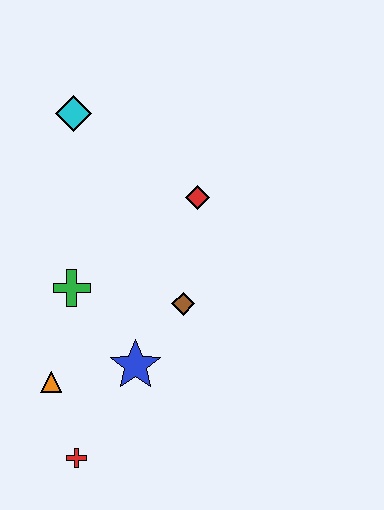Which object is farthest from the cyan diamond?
The red cross is farthest from the cyan diamond.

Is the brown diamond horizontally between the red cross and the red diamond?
Yes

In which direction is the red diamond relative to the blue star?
The red diamond is above the blue star.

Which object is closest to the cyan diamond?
The red diamond is closest to the cyan diamond.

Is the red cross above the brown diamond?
No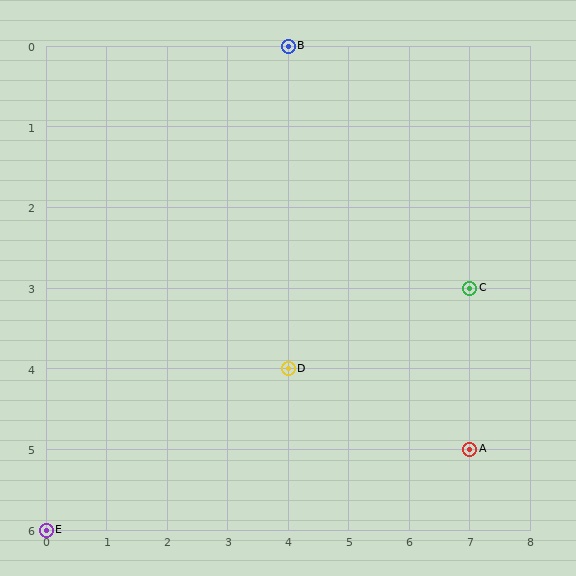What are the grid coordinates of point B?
Point B is at grid coordinates (4, 0).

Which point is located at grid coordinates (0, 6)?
Point E is at (0, 6).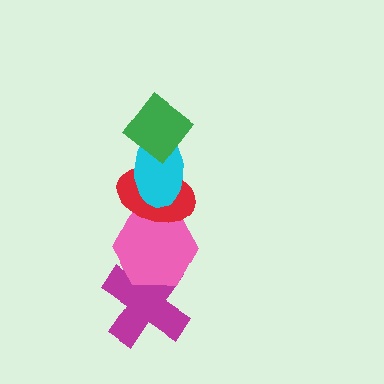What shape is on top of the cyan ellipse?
The green diamond is on top of the cyan ellipse.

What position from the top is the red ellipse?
The red ellipse is 3rd from the top.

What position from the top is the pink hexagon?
The pink hexagon is 4th from the top.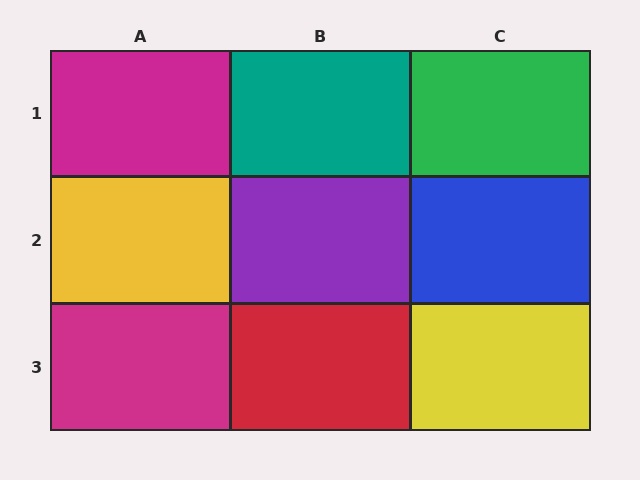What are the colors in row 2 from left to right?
Yellow, purple, blue.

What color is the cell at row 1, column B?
Teal.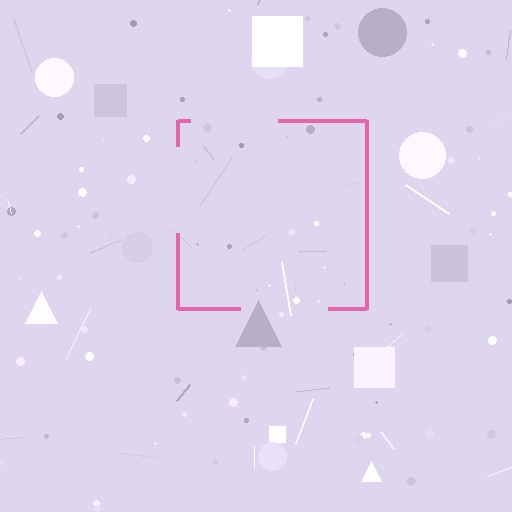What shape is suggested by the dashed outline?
The dashed outline suggests a square.